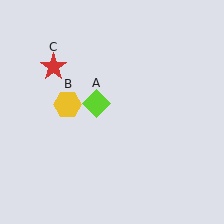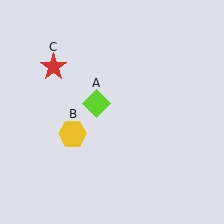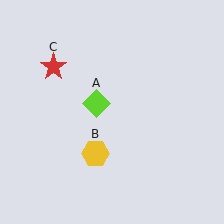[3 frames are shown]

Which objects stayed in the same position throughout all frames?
Lime diamond (object A) and red star (object C) remained stationary.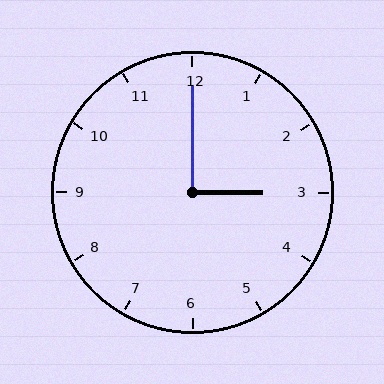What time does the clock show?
3:00.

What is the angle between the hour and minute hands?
Approximately 90 degrees.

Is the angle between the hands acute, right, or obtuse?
It is right.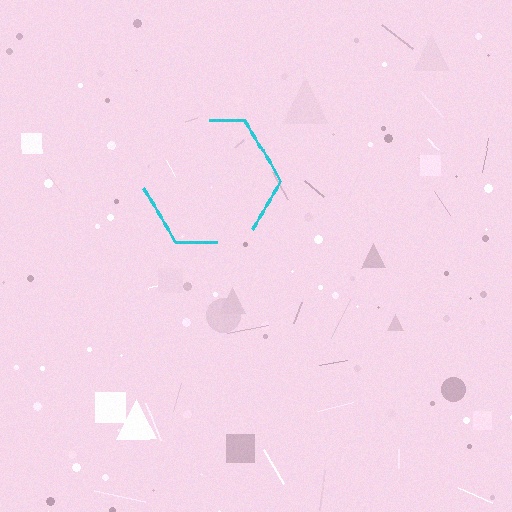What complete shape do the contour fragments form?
The contour fragments form a hexagon.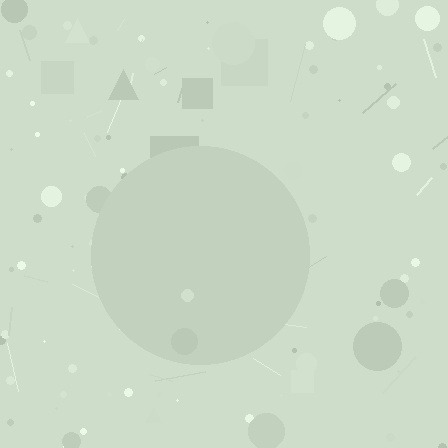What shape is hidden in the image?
A circle is hidden in the image.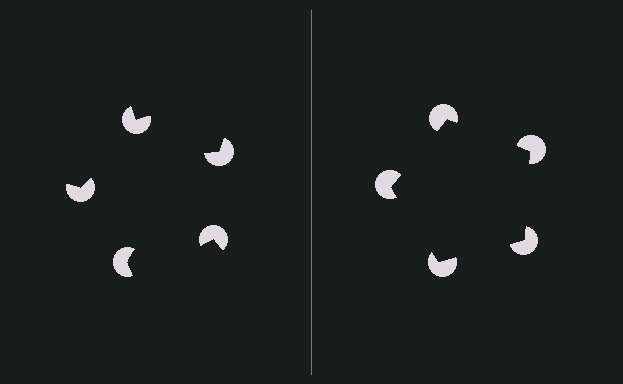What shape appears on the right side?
An illusory pentagon.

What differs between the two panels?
The pac-man discs are positioned identically on both sides; only the wedge orientations differ. On the right they align to a pentagon; on the left they are misaligned.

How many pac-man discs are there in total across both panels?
10 — 5 on each side.